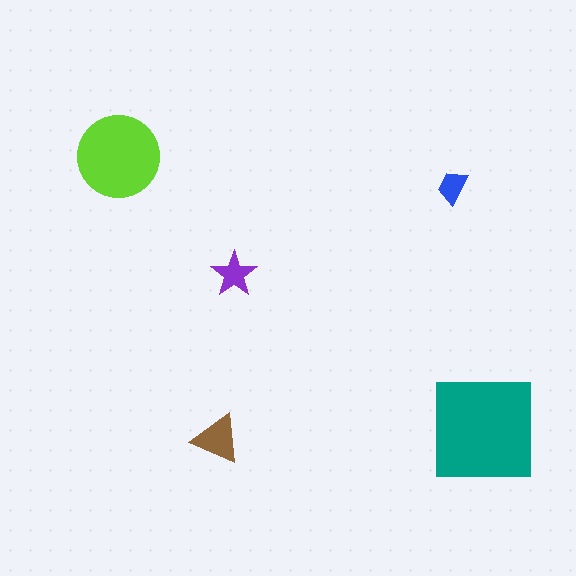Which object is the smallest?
The blue trapezoid.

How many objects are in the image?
There are 5 objects in the image.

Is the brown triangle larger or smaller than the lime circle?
Smaller.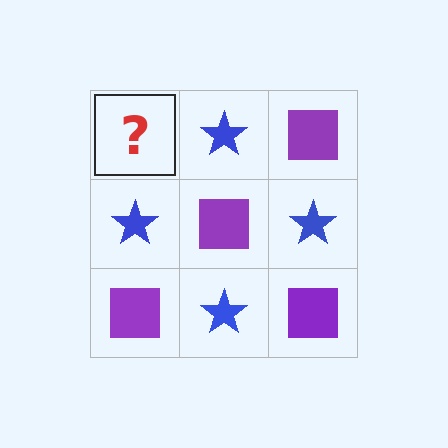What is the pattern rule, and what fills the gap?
The rule is that it alternates purple square and blue star in a checkerboard pattern. The gap should be filled with a purple square.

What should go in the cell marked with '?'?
The missing cell should contain a purple square.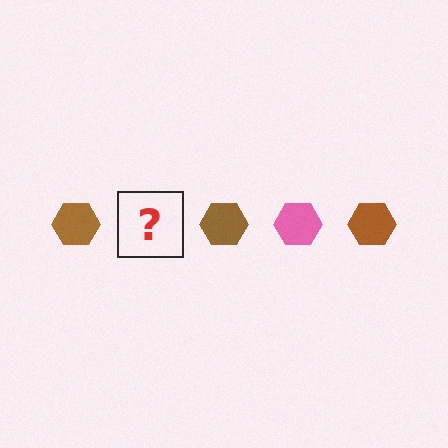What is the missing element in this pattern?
The missing element is a pink hexagon.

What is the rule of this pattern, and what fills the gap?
The rule is that the pattern cycles through brown, pink hexagons. The gap should be filled with a pink hexagon.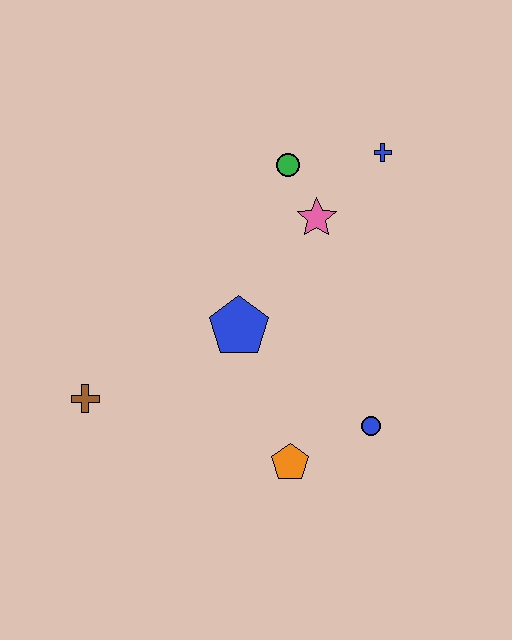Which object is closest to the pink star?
The green circle is closest to the pink star.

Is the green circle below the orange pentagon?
No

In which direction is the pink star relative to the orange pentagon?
The pink star is above the orange pentagon.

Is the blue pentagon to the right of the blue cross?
No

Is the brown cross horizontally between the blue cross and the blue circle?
No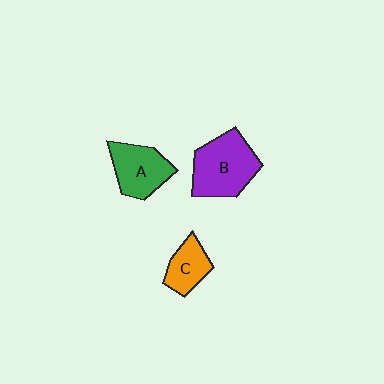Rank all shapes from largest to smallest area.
From largest to smallest: B (purple), A (green), C (orange).